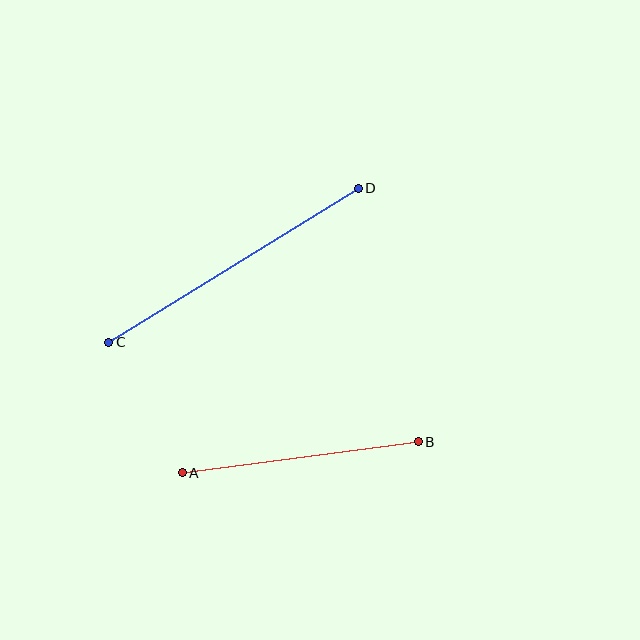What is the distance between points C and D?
The distance is approximately 293 pixels.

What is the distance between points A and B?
The distance is approximately 238 pixels.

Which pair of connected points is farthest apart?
Points C and D are farthest apart.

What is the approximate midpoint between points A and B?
The midpoint is at approximately (300, 457) pixels.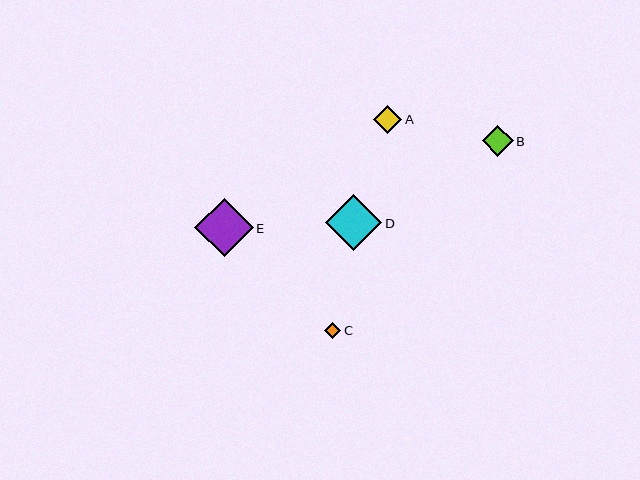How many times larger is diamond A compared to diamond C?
Diamond A is approximately 1.7 times the size of diamond C.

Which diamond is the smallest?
Diamond C is the smallest with a size of approximately 16 pixels.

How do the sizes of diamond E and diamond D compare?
Diamond E and diamond D are approximately the same size.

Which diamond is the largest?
Diamond E is the largest with a size of approximately 58 pixels.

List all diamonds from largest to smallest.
From largest to smallest: E, D, B, A, C.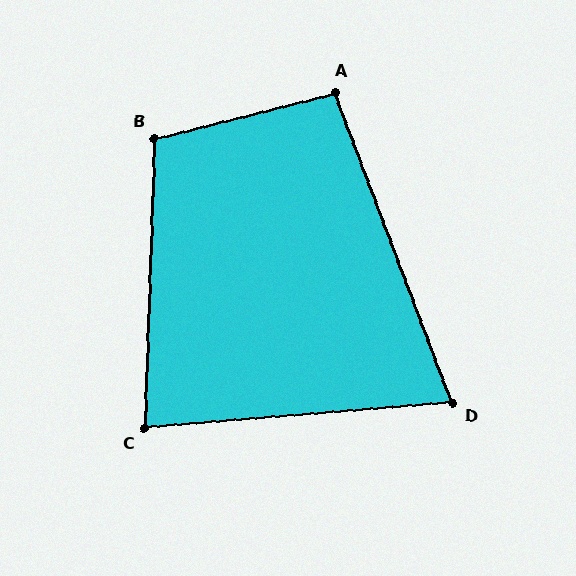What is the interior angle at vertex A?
Approximately 97 degrees (obtuse).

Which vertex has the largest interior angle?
B, at approximately 106 degrees.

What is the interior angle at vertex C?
Approximately 83 degrees (acute).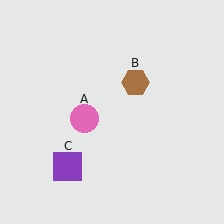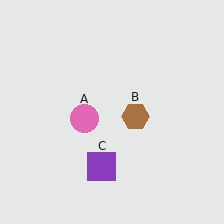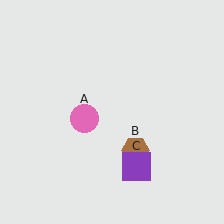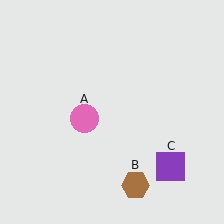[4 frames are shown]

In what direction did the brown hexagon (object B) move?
The brown hexagon (object B) moved down.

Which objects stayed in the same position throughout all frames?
Pink circle (object A) remained stationary.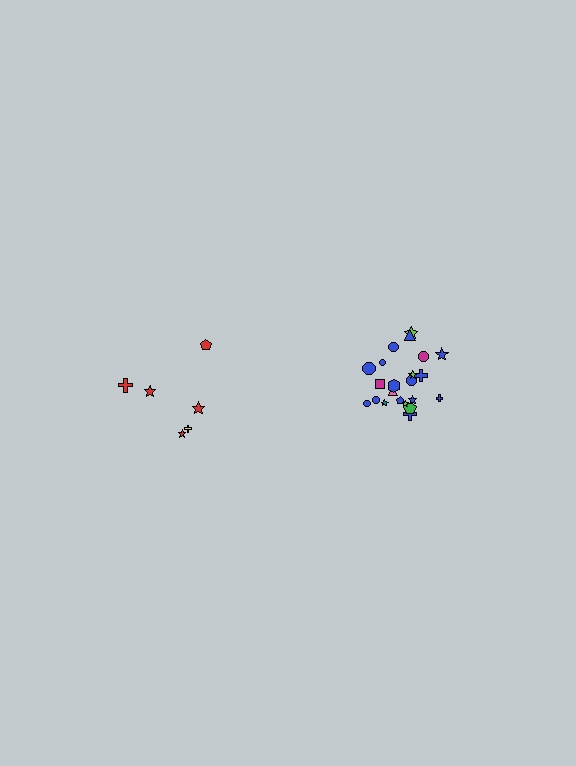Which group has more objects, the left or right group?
The right group.